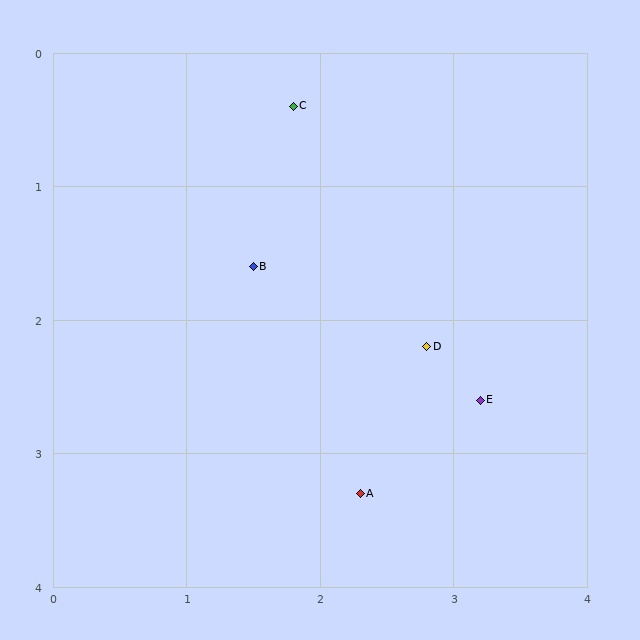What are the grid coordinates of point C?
Point C is at approximately (1.8, 0.4).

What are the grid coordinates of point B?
Point B is at approximately (1.5, 1.6).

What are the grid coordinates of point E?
Point E is at approximately (3.2, 2.6).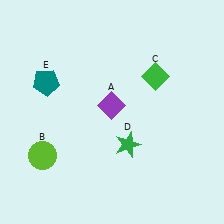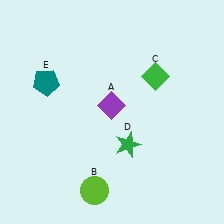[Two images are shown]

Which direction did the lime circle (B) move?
The lime circle (B) moved right.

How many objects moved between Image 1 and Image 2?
1 object moved between the two images.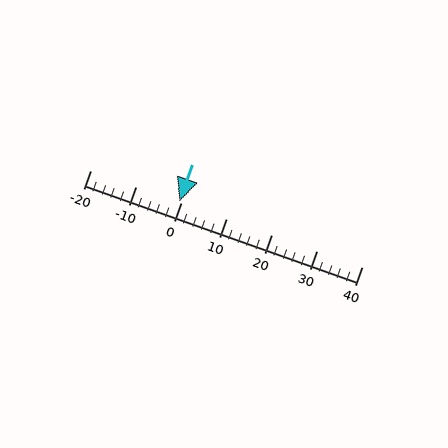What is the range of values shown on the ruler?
The ruler shows values from -20 to 40.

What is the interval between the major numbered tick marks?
The major tick marks are spaced 10 units apart.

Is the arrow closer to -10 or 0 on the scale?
The arrow is closer to 0.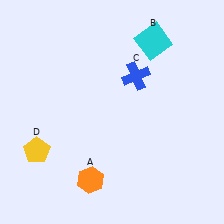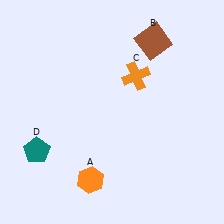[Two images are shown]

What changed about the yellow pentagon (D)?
In Image 1, D is yellow. In Image 2, it changed to teal.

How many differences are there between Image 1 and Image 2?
There are 3 differences between the two images.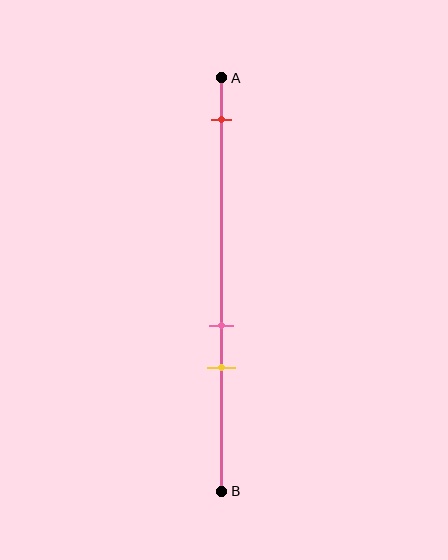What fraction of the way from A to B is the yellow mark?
The yellow mark is approximately 70% (0.7) of the way from A to B.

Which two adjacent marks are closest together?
The pink and yellow marks are the closest adjacent pair.